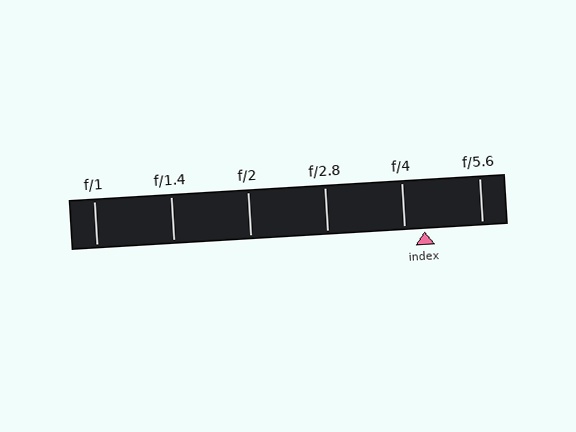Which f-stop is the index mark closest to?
The index mark is closest to f/4.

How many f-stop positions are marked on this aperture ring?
There are 6 f-stop positions marked.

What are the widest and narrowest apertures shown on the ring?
The widest aperture shown is f/1 and the narrowest is f/5.6.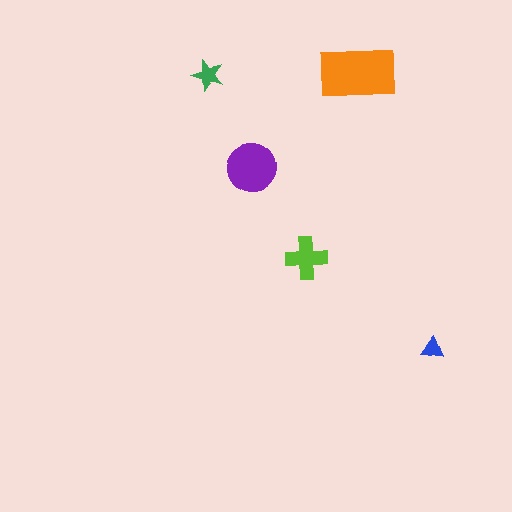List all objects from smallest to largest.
The blue triangle, the green star, the lime cross, the purple circle, the orange rectangle.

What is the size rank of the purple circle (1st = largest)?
2nd.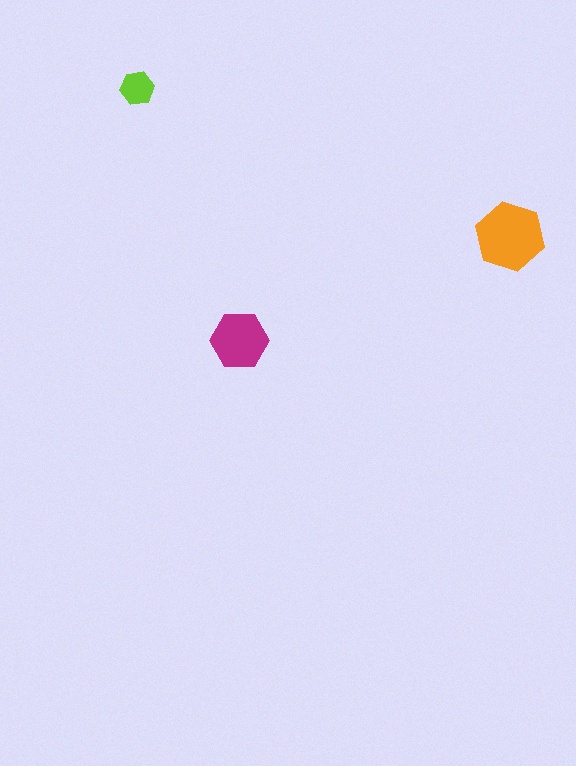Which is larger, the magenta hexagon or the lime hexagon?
The magenta one.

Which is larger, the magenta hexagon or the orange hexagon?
The orange one.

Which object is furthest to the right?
The orange hexagon is rightmost.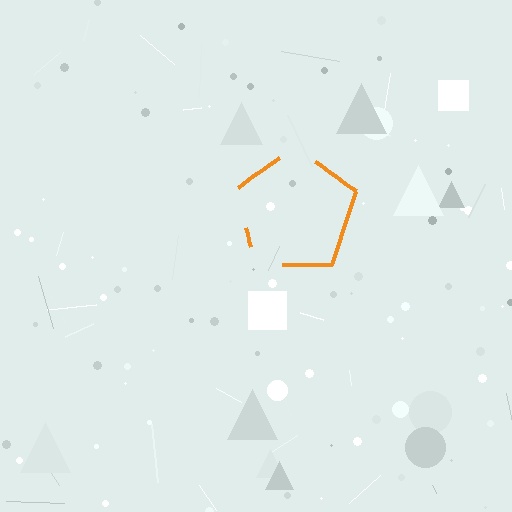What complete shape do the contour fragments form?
The contour fragments form a pentagon.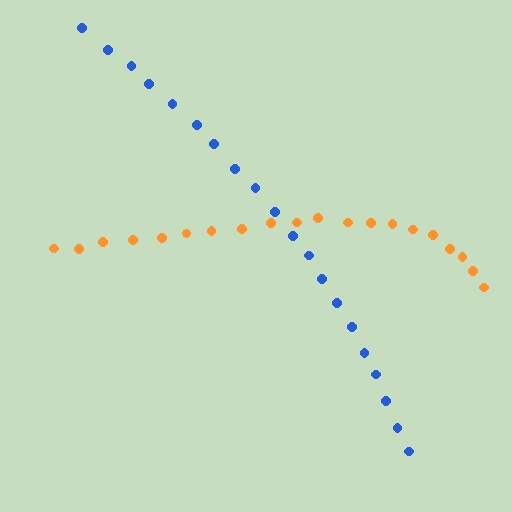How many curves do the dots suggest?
There are 2 distinct paths.